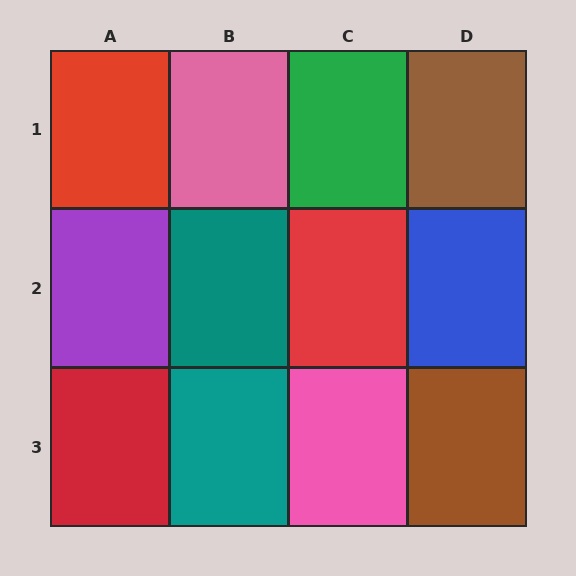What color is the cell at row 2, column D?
Blue.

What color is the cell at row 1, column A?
Red.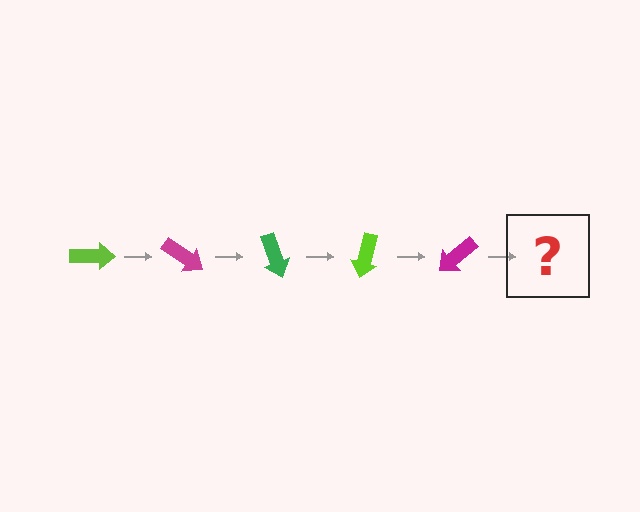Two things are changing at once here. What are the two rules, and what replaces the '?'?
The two rules are that it rotates 35 degrees each step and the color cycles through lime, magenta, and green. The '?' should be a green arrow, rotated 175 degrees from the start.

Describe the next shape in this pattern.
It should be a green arrow, rotated 175 degrees from the start.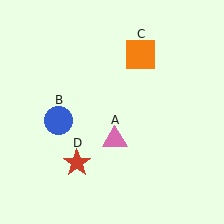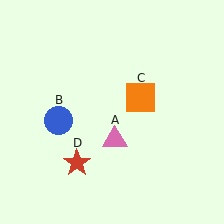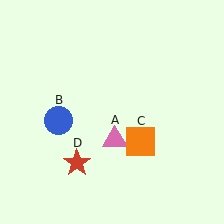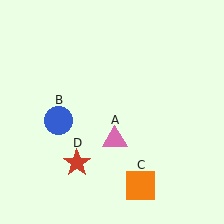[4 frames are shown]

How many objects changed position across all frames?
1 object changed position: orange square (object C).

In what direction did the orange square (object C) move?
The orange square (object C) moved down.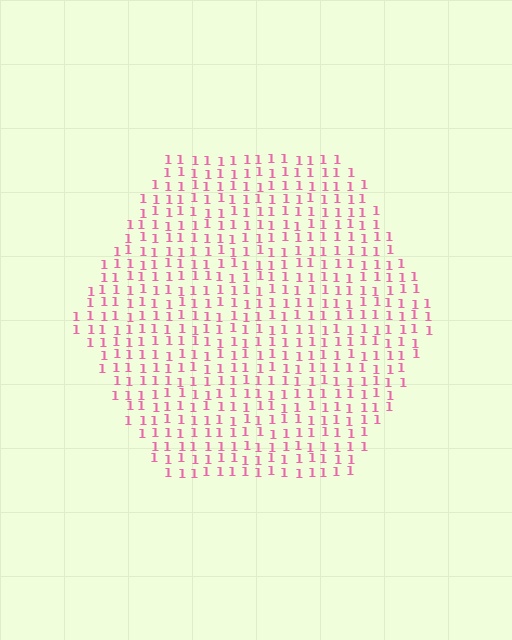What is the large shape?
The large shape is a hexagon.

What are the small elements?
The small elements are digit 1's.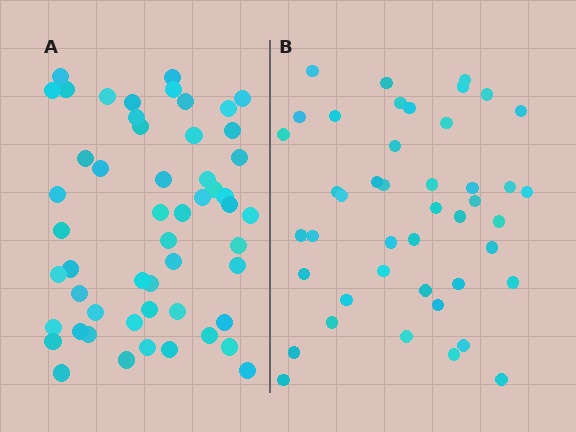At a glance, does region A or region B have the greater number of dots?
Region A (the left region) has more dots.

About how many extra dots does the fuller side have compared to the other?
Region A has roughly 8 or so more dots than region B.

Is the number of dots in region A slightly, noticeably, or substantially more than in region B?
Region A has only slightly more — the two regions are fairly close. The ratio is roughly 1.2 to 1.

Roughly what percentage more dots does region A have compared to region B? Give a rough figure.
About 20% more.